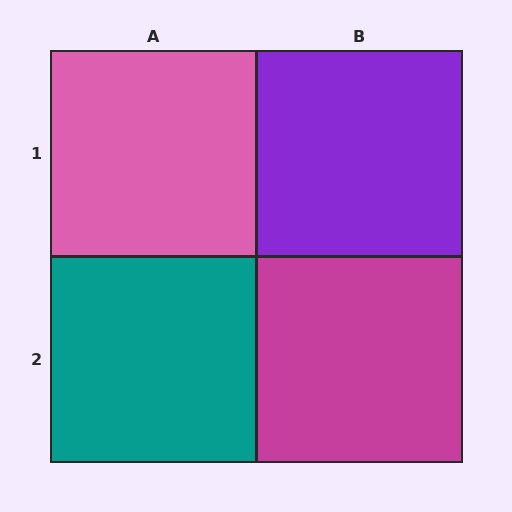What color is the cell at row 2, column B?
Magenta.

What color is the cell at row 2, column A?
Teal.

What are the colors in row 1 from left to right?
Pink, purple.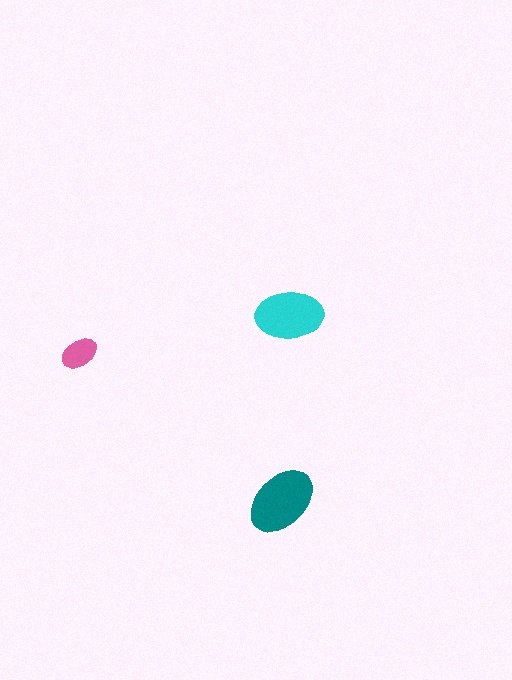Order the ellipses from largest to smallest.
the teal one, the cyan one, the pink one.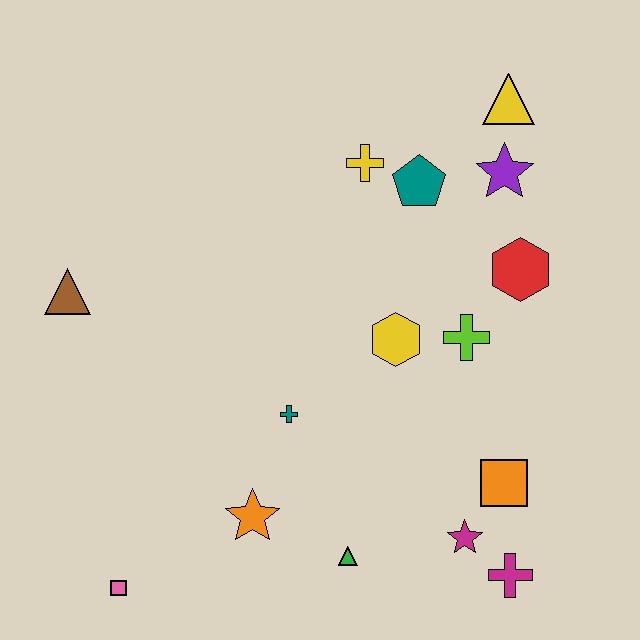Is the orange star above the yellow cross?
No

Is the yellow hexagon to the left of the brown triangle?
No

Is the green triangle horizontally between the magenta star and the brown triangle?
Yes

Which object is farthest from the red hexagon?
The pink square is farthest from the red hexagon.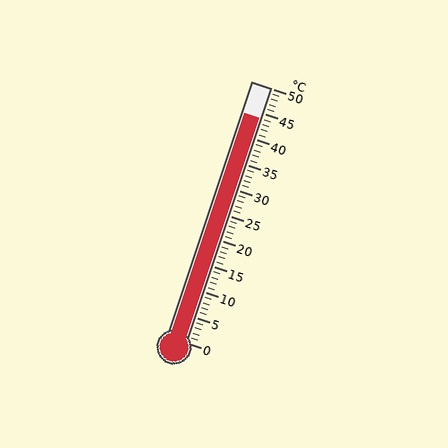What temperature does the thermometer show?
The thermometer shows approximately 44°C.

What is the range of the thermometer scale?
The thermometer scale ranges from 0°C to 50°C.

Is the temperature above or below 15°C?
The temperature is above 15°C.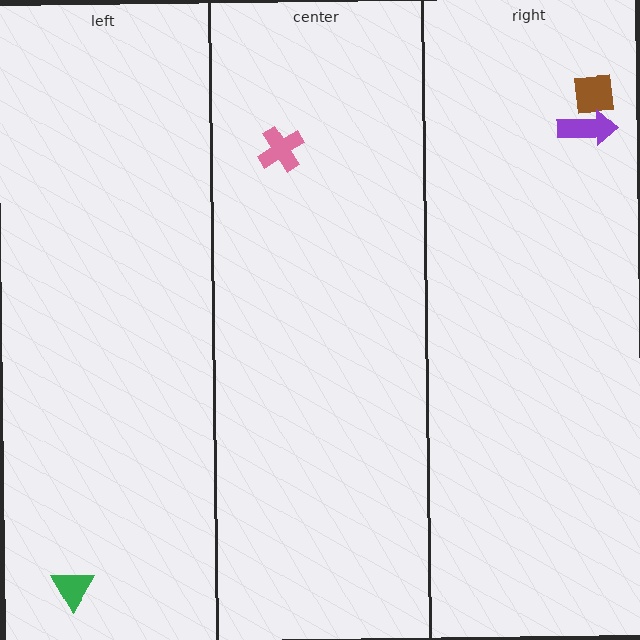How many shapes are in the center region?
1.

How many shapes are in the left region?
1.